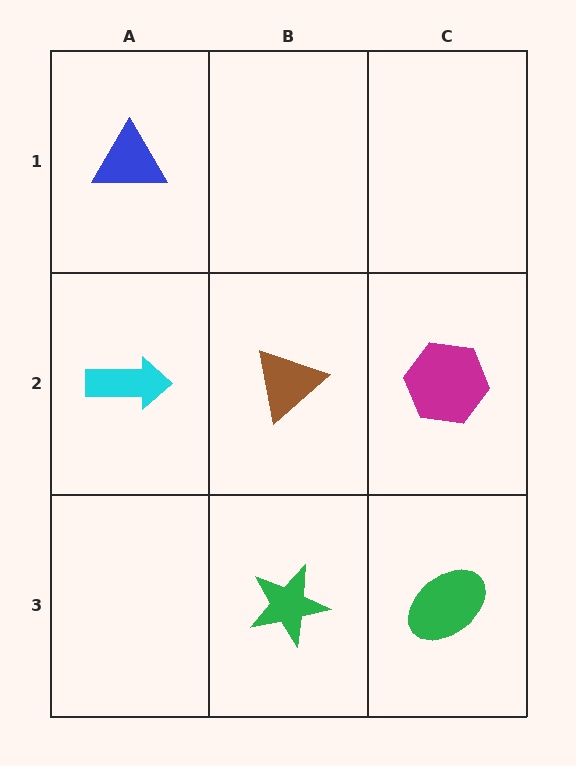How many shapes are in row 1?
1 shape.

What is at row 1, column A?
A blue triangle.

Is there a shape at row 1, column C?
No, that cell is empty.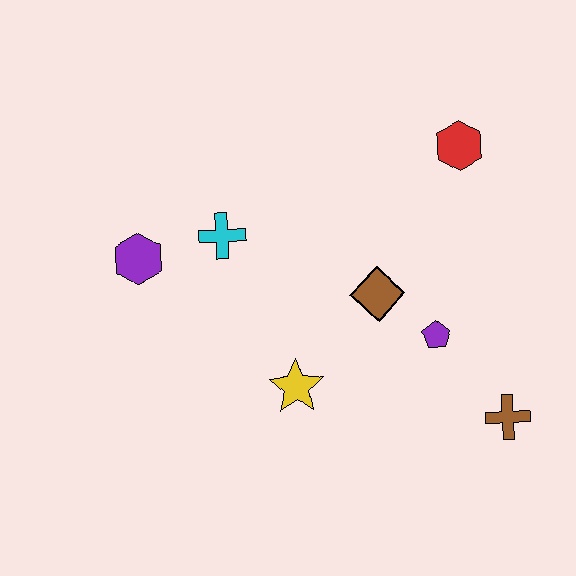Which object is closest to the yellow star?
The brown diamond is closest to the yellow star.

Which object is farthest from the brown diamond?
The purple hexagon is farthest from the brown diamond.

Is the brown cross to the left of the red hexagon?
No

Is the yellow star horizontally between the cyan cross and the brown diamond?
Yes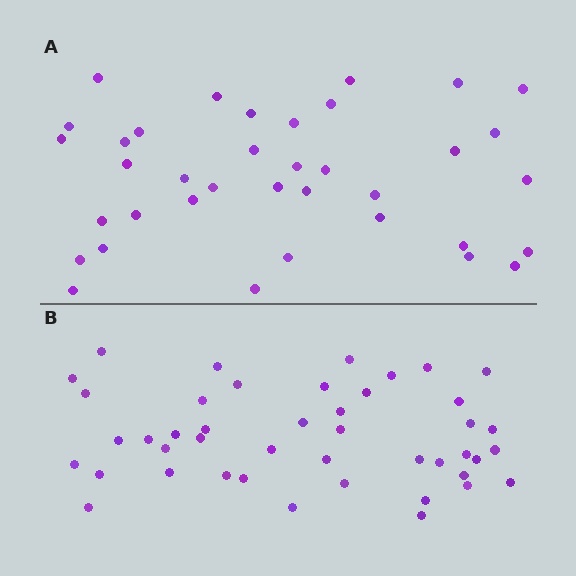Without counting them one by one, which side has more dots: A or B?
Region B (the bottom region) has more dots.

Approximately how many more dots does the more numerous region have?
Region B has roughly 8 or so more dots than region A.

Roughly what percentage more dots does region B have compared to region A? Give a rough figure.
About 20% more.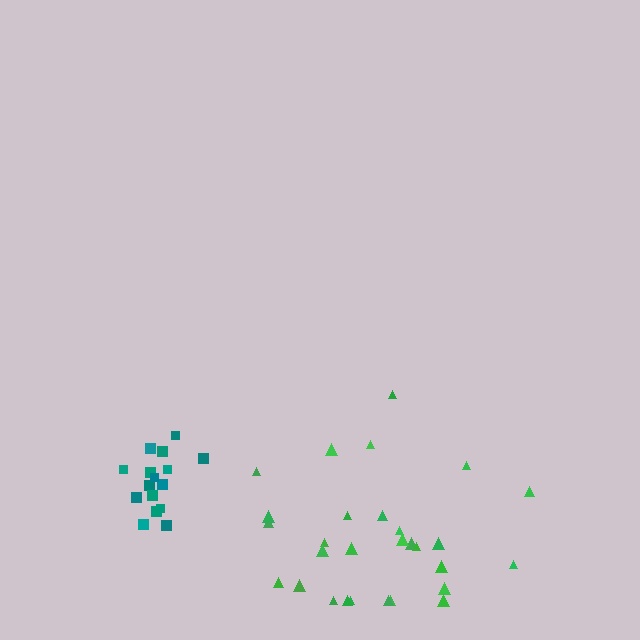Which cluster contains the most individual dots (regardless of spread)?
Green (29).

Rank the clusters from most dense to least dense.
teal, green.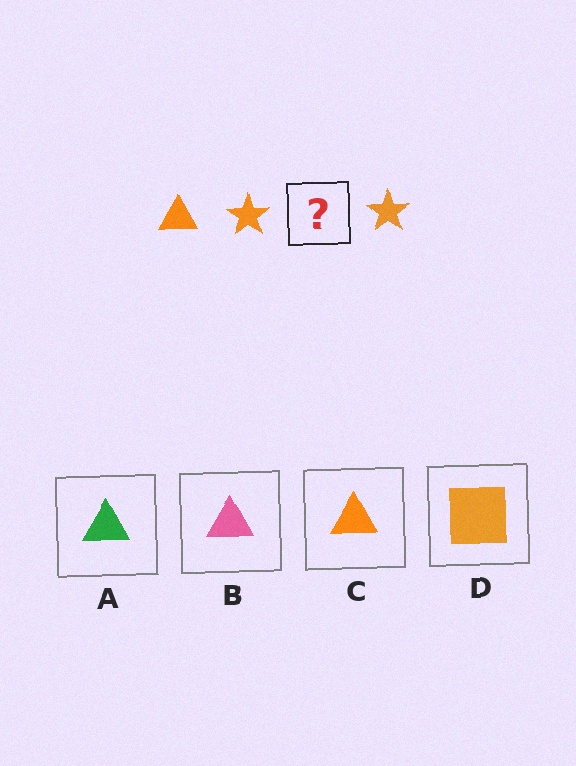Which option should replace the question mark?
Option C.